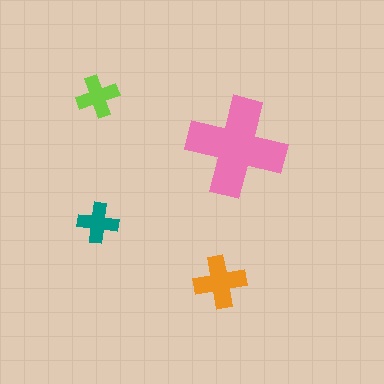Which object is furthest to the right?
The pink cross is rightmost.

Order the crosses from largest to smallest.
the pink one, the orange one, the lime one, the teal one.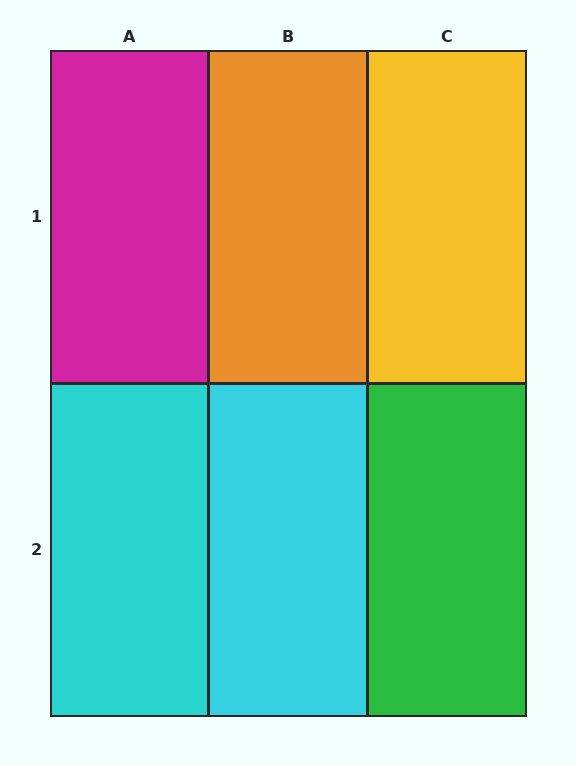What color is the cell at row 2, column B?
Cyan.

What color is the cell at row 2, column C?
Green.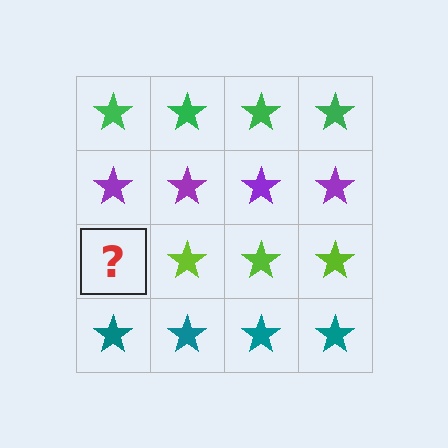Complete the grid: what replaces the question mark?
The question mark should be replaced with a lime star.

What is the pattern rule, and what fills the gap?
The rule is that each row has a consistent color. The gap should be filled with a lime star.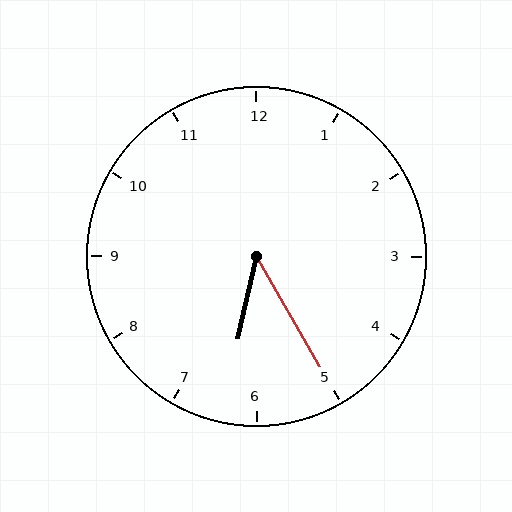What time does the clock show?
6:25.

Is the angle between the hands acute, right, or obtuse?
It is acute.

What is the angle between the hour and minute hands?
Approximately 42 degrees.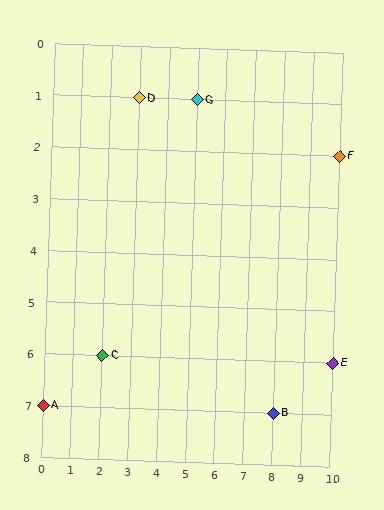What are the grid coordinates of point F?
Point F is at grid coordinates (10, 2).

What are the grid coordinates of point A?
Point A is at grid coordinates (0, 7).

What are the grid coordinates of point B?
Point B is at grid coordinates (8, 7).